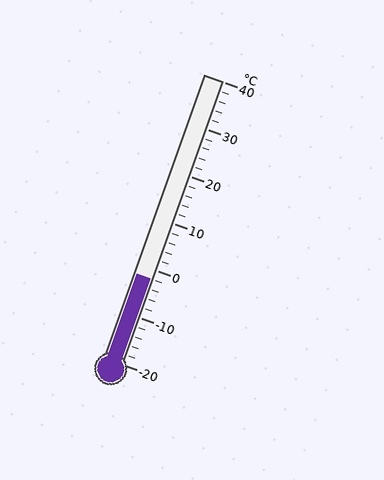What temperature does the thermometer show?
The thermometer shows approximately -2°C.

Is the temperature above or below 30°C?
The temperature is below 30°C.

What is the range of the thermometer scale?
The thermometer scale ranges from -20°C to 40°C.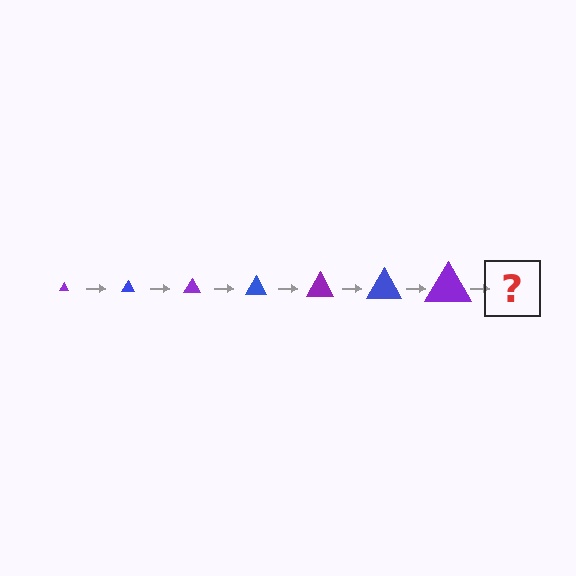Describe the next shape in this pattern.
It should be a blue triangle, larger than the previous one.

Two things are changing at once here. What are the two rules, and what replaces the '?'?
The two rules are that the triangle grows larger each step and the color cycles through purple and blue. The '?' should be a blue triangle, larger than the previous one.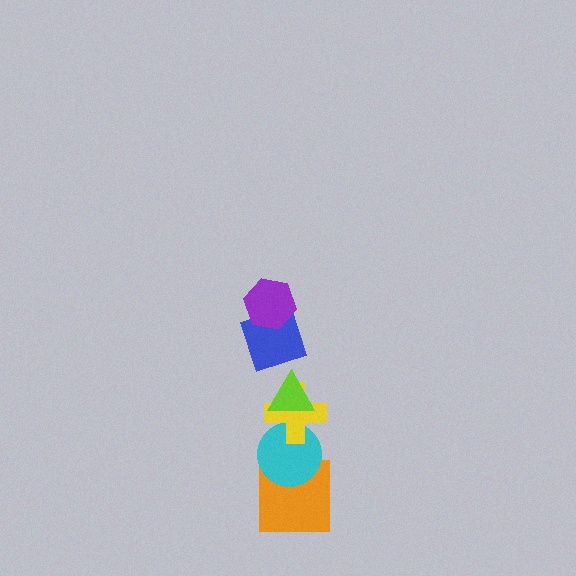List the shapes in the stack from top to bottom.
From top to bottom: the purple hexagon, the blue square, the lime triangle, the yellow cross, the cyan circle, the orange square.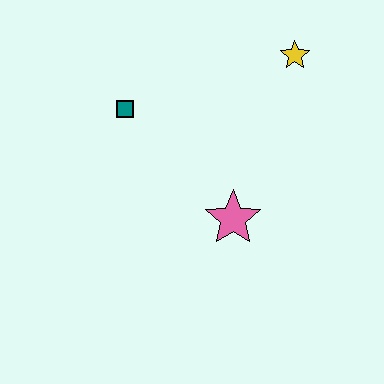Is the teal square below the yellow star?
Yes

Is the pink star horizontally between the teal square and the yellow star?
Yes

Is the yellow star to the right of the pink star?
Yes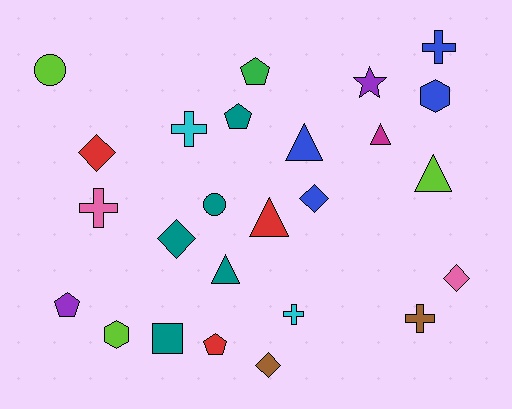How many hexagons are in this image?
There are 2 hexagons.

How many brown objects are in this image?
There are 2 brown objects.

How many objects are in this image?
There are 25 objects.